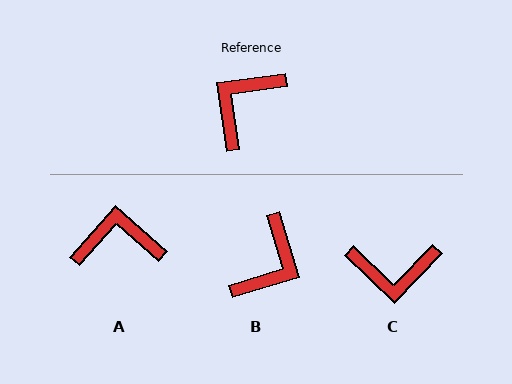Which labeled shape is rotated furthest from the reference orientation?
B, about 171 degrees away.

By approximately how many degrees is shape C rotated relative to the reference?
Approximately 128 degrees counter-clockwise.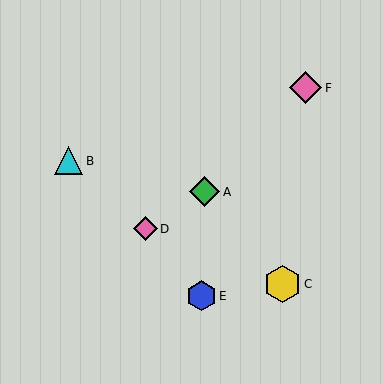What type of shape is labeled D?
Shape D is a pink diamond.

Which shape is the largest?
The yellow hexagon (labeled C) is the largest.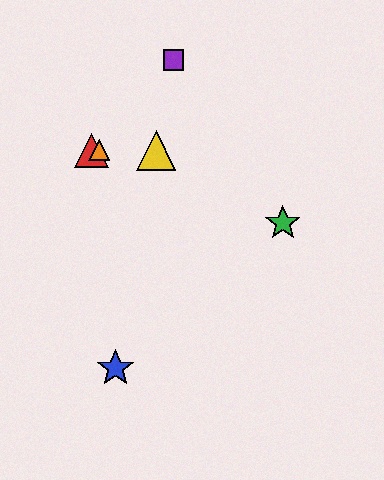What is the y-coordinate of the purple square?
The purple square is at y≈60.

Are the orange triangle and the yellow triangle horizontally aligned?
Yes, both are at y≈150.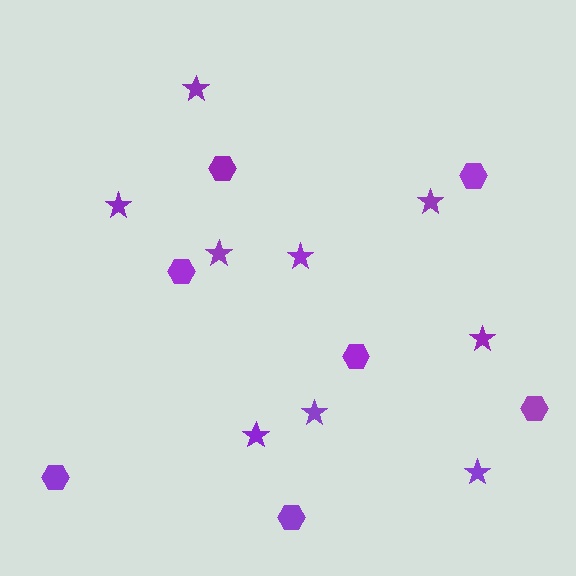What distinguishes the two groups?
There are 2 groups: one group of stars (9) and one group of hexagons (7).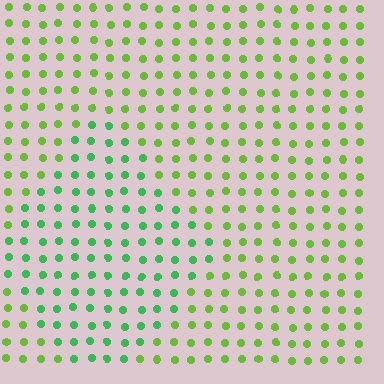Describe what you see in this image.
The image is filled with small lime elements in a uniform arrangement. A diamond-shaped region is visible where the elements are tinted to a slightly different hue, forming a subtle color boundary.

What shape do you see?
I see a diamond.